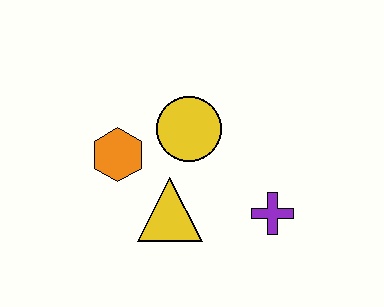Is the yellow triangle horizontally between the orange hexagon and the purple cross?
Yes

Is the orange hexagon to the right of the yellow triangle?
No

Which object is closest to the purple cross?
The yellow triangle is closest to the purple cross.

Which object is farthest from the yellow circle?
The purple cross is farthest from the yellow circle.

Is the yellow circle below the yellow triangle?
No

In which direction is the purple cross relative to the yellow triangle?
The purple cross is to the right of the yellow triangle.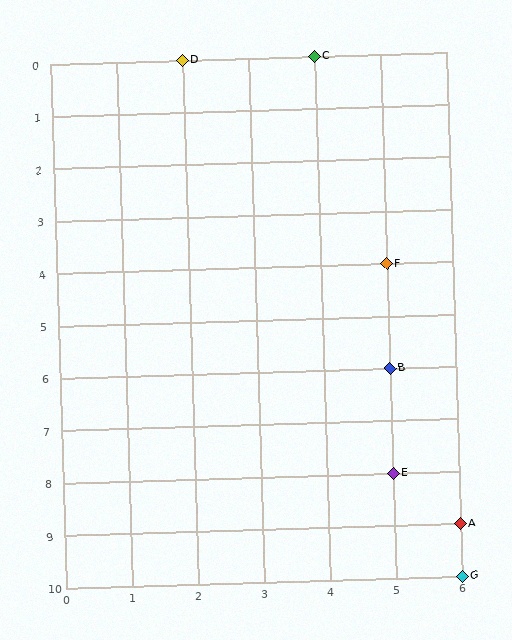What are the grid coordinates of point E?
Point E is at grid coordinates (5, 8).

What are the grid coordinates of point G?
Point G is at grid coordinates (6, 10).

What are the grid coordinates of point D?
Point D is at grid coordinates (2, 0).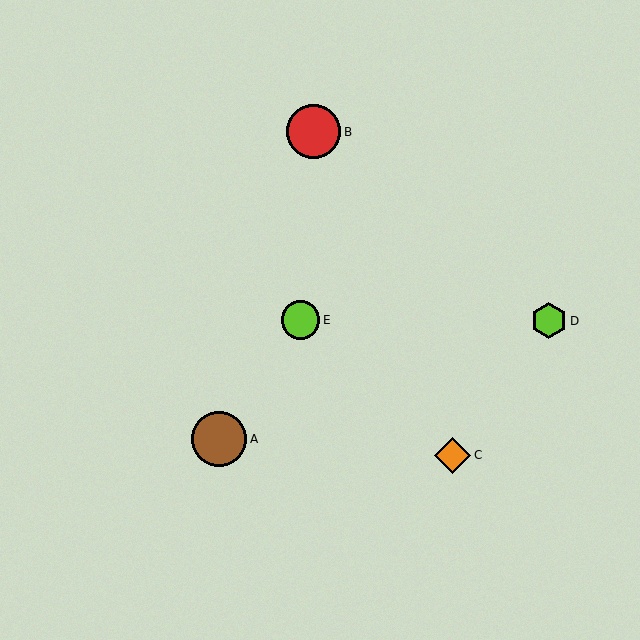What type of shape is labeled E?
Shape E is a lime circle.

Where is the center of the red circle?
The center of the red circle is at (314, 132).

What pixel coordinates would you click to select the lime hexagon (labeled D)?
Click at (549, 321) to select the lime hexagon D.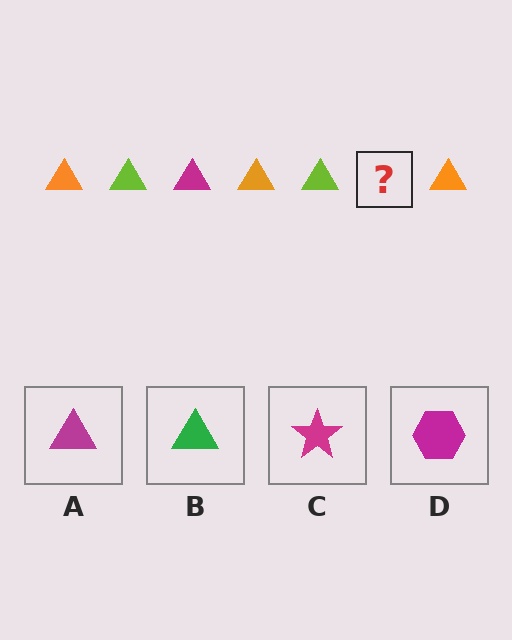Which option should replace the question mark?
Option A.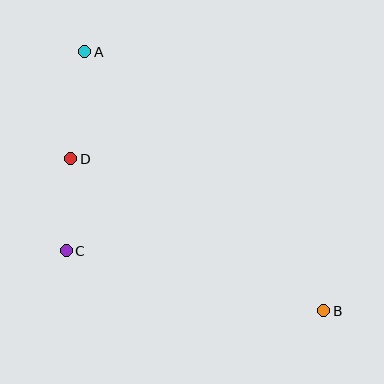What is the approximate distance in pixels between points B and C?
The distance between B and C is approximately 264 pixels.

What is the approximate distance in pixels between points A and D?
The distance between A and D is approximately 108 pixels.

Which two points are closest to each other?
Points C and D are closest to each other.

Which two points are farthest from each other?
Points A and B are farthest from each other.